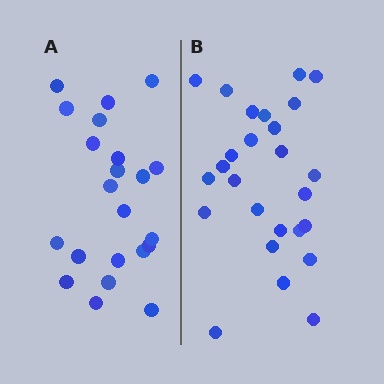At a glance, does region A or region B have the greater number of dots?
Region B (the right region) has more dots.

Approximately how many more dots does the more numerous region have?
Region B has about 4 more dots than region A.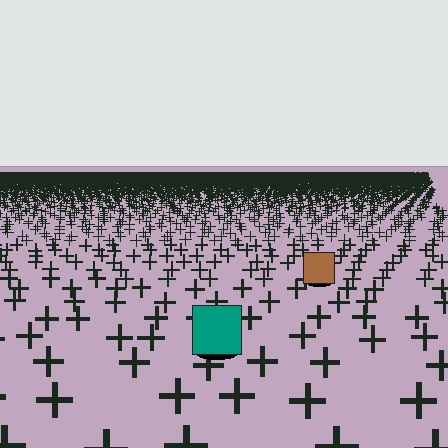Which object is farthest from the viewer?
The brown square is farthest from the viewer. It appears smaller and the ground texture around it is denser.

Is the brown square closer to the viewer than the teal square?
No. The teal square is closer — you can tell from the texture gradient: the ground texture is coarser near it.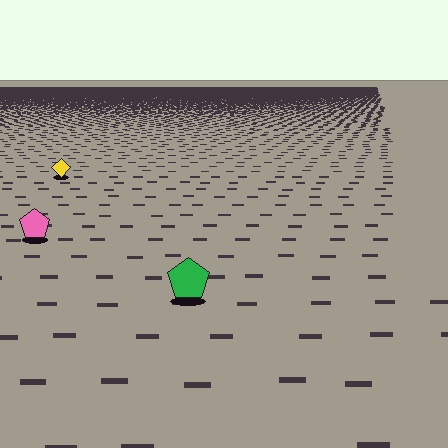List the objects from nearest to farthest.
From nearest to farthest: the green pentagon, the pink pentagon, the yellow diamond.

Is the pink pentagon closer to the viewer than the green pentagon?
No. The green pentagon is closer — you can tell from the texture gradient: the ground texture is coarser near it.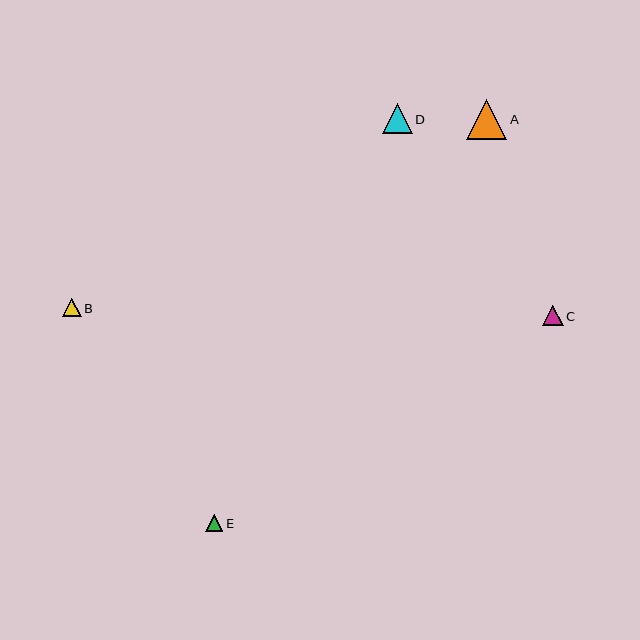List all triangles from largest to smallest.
From largest to smallest: A, D, C, B, E.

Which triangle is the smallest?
Triangle E is the smallest with a size of approximately 17 pixels.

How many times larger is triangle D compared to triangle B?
Triangle D is approximately 1.6 times the size of triangle B.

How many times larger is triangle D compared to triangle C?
Triangle D is approximately 1.4 times the size of triangle C.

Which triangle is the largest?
Triangle A is the largest with a size of approximately 40 pixels.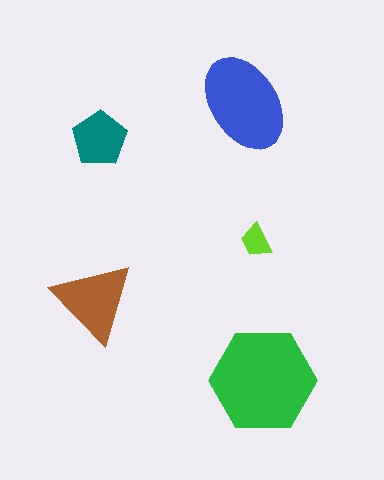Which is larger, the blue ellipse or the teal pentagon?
The blue ellipse.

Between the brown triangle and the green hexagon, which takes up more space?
The green hexagon.